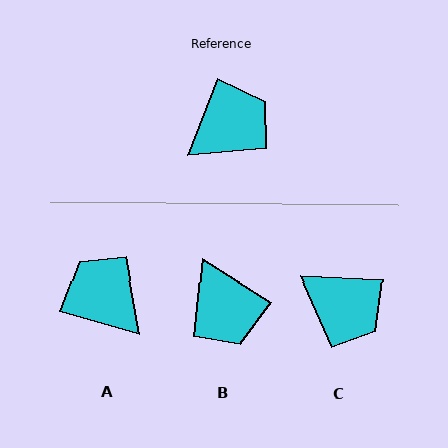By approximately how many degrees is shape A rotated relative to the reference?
Approximately 95 degrees counter-clockwise.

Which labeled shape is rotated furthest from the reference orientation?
B, about 101 degrees away.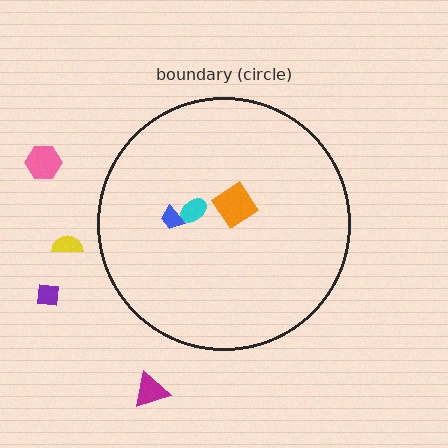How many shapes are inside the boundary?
3 inside, 4 outside.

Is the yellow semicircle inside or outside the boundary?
Outside.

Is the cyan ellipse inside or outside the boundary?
Inside.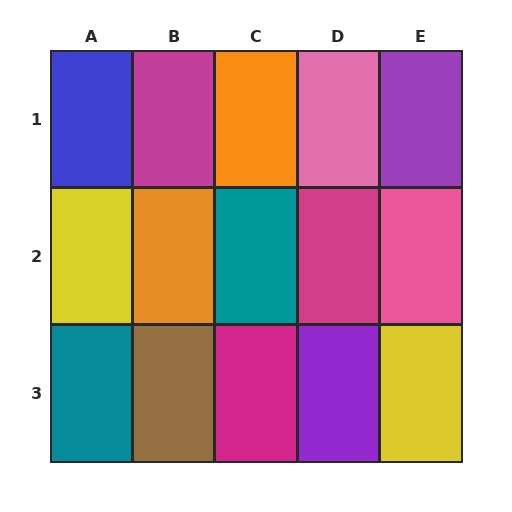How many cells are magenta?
3 cells are magenta.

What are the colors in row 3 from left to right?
Teal, brown, magenta, purple, yellow.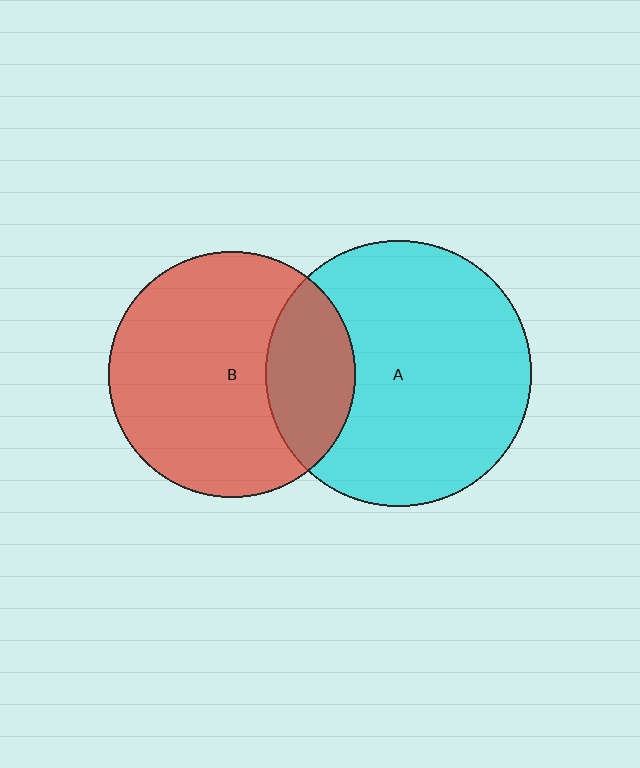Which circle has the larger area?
Circle A (cyan).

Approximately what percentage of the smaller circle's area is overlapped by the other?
Approximately 25%.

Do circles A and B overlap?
Yes.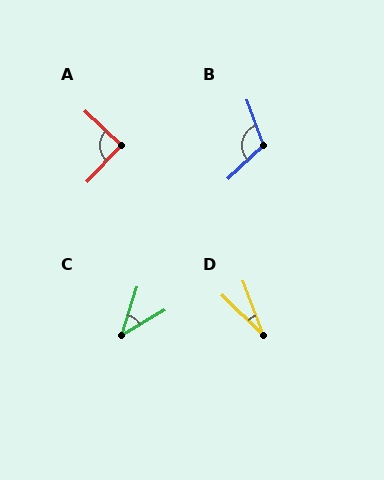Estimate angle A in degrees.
Approximately 90 degrees.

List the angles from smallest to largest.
D (25°), C (42°), A (90°), B (113°).